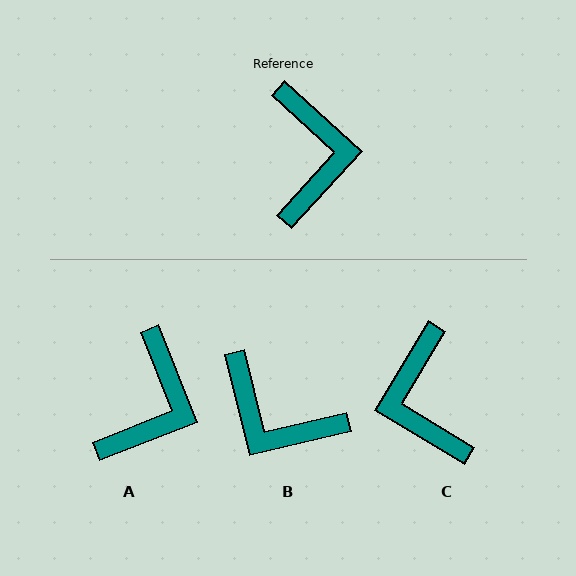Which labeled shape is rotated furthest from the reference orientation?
C, about 169 degrees away.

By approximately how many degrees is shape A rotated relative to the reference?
Approximately 26 degrees clockwise.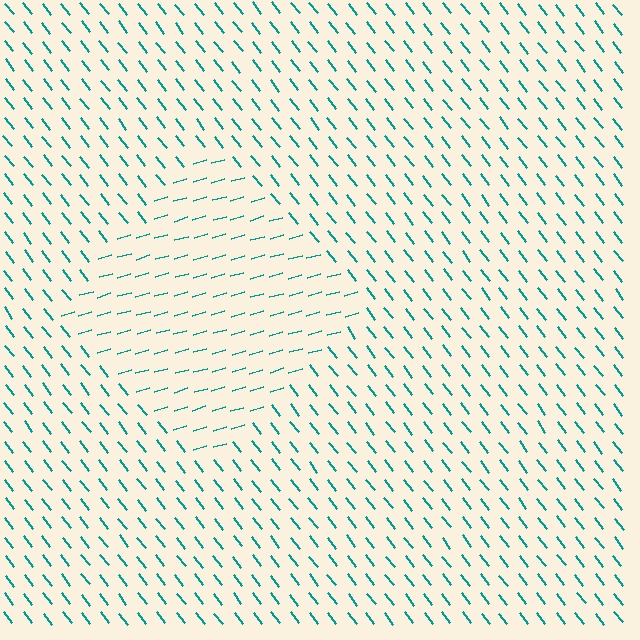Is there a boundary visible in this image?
Yes, there is a texture boundary formed by a change in line orientation.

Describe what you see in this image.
The image is filled with small teal line segments. A diamond region in the image has lines oriented differently from the surrounding lines, creating a visible texture boundary.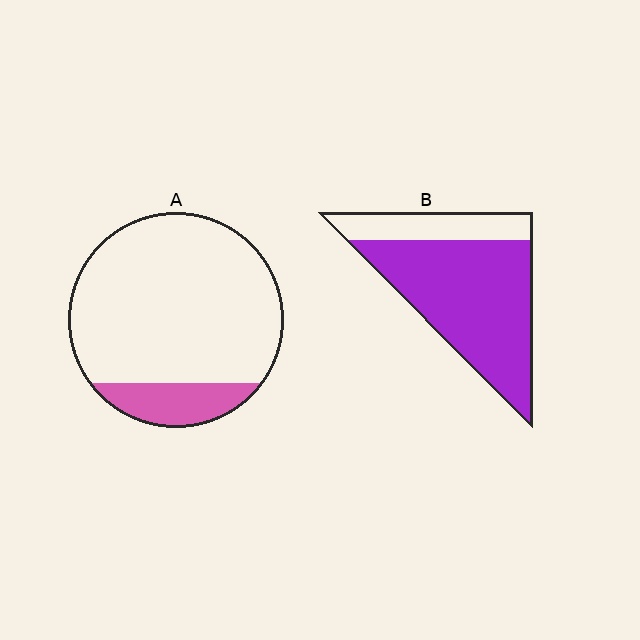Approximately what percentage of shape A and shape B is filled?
A is approximately 15% and B is approximately 75%.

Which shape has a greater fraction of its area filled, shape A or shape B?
Shape B.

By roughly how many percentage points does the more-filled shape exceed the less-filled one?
By roughly 60 percentage points (B over A).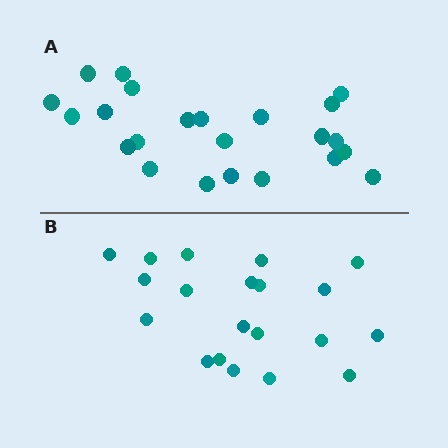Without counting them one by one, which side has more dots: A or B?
Region A (the top region) has more dots.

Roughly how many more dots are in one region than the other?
Region A has just a few more — roughly 2 or 3 more dots than region B.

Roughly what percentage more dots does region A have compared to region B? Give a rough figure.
About 15% more.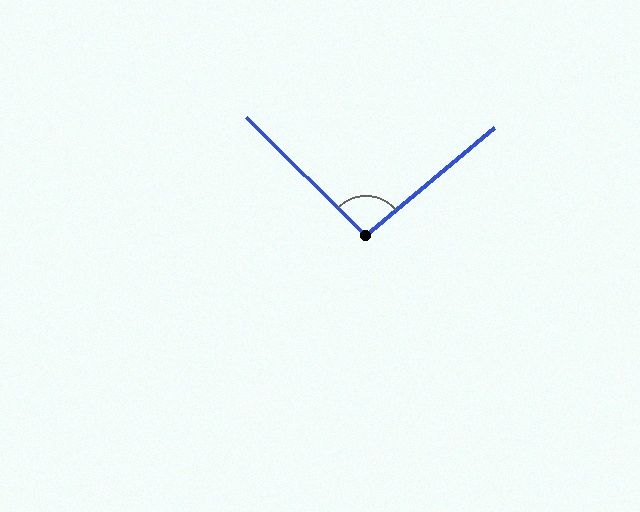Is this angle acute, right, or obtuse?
It is obtuse.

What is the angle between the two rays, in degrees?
Approximately 95 degrees.